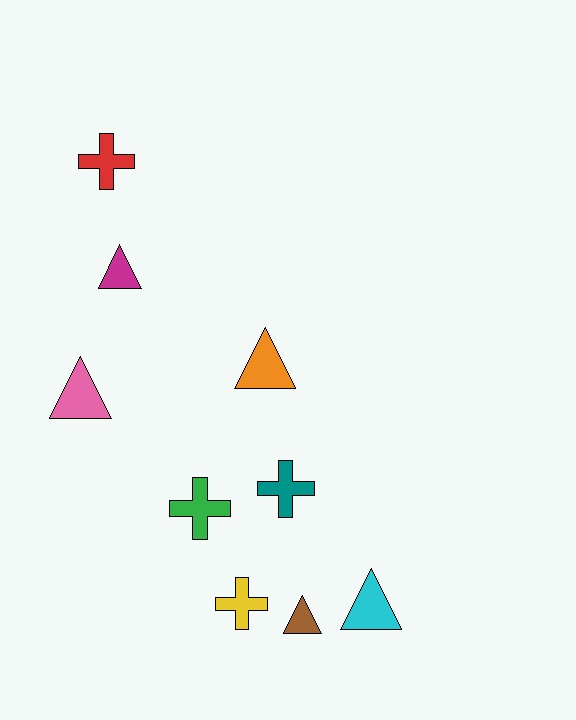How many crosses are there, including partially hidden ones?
There are 4 crosses.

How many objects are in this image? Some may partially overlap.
There are 9 objects.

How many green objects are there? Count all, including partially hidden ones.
There is 1 green object.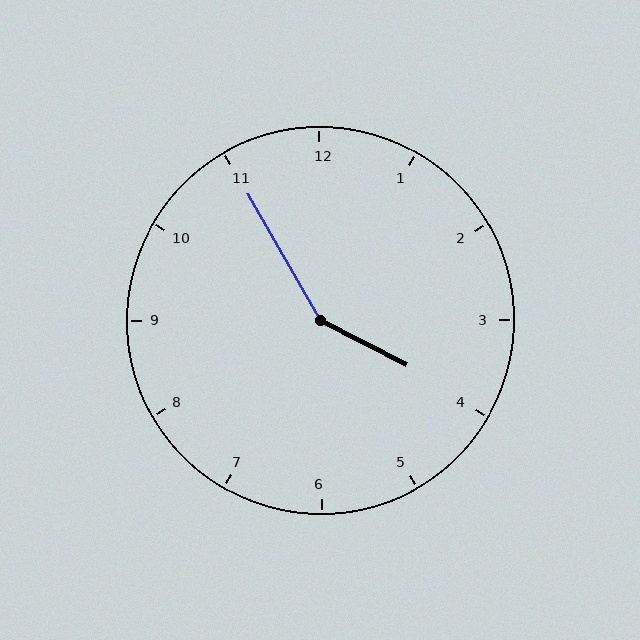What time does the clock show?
3:55.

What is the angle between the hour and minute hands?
Approximately 148 degrees.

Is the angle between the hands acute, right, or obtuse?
It is obtuse.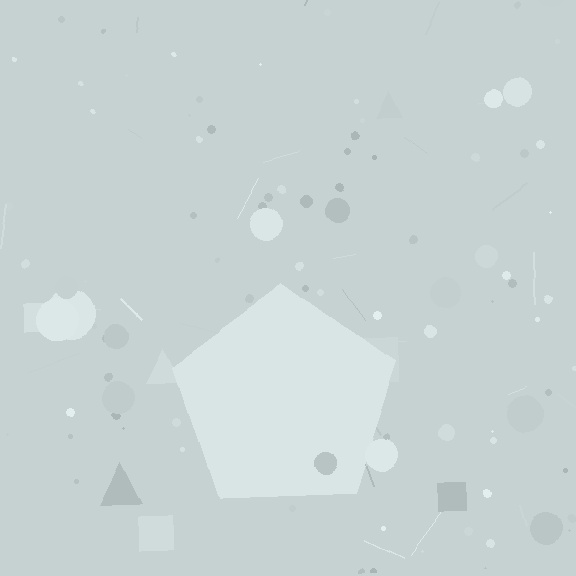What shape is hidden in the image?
A pentagon is hidden in the image.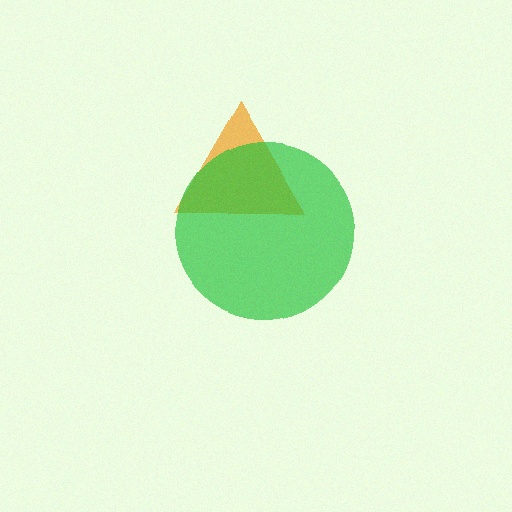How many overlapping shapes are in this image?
There are 2 overlapping shapes in the image.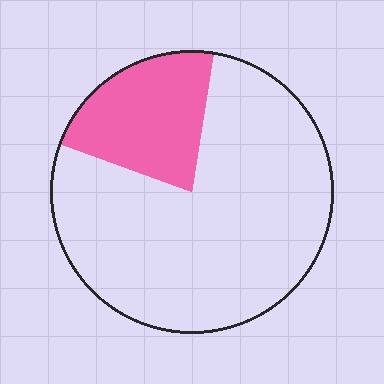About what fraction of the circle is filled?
About one fifth (1/5).